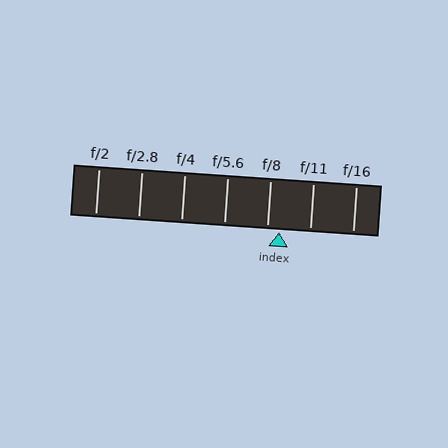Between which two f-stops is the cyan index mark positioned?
The index mark is between f/8 and f/11.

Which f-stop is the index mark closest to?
The index mark is closest to f/8.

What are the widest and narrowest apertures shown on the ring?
The widest aperture shown is f/2 and the narrowest is f/16.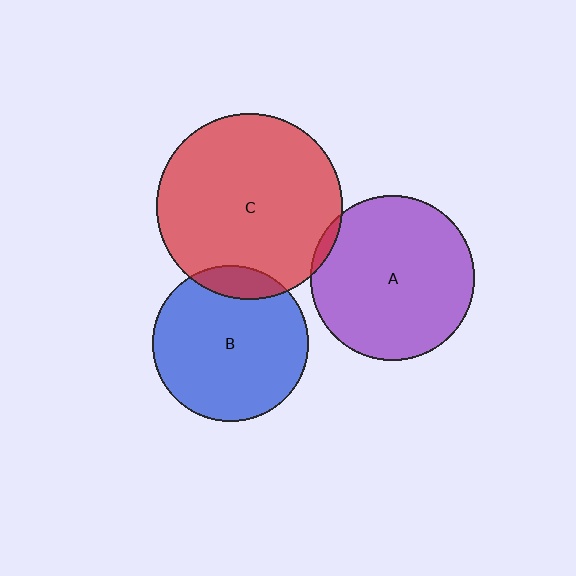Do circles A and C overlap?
Yes.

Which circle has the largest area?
Circle C (red).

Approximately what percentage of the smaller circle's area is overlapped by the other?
Approximately 5%.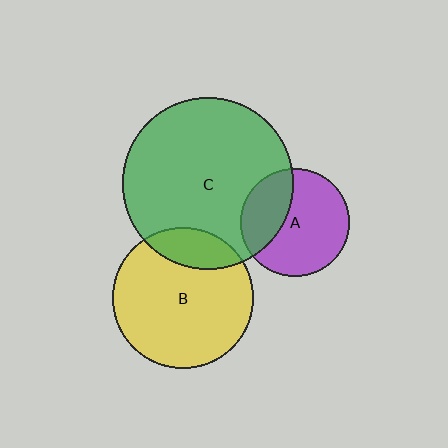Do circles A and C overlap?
Yes.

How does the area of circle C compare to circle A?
Approximately 2.5 times.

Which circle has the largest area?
Circle C (green).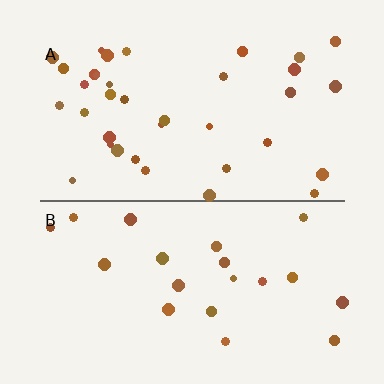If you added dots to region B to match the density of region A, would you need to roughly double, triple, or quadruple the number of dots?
Approximately double.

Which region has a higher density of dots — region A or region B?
A (the top).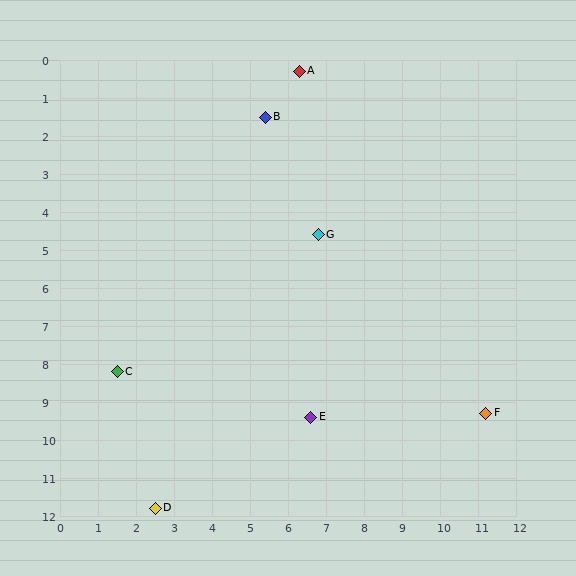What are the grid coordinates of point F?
Point F is at approximately (11.2, 9.3).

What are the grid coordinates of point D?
Point D is at approximately (2.5, 11.8).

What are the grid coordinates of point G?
Point G is at approximately (6.8, 4.6).